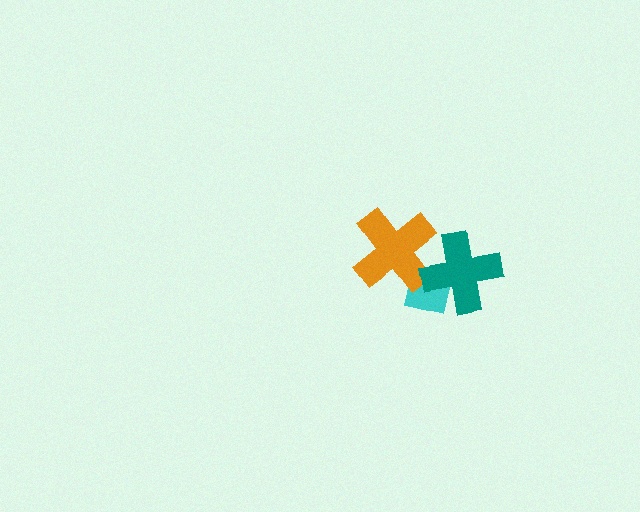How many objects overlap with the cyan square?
2 objects overlap with the cyan square.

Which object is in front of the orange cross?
The teal cross is in front of the orange cross.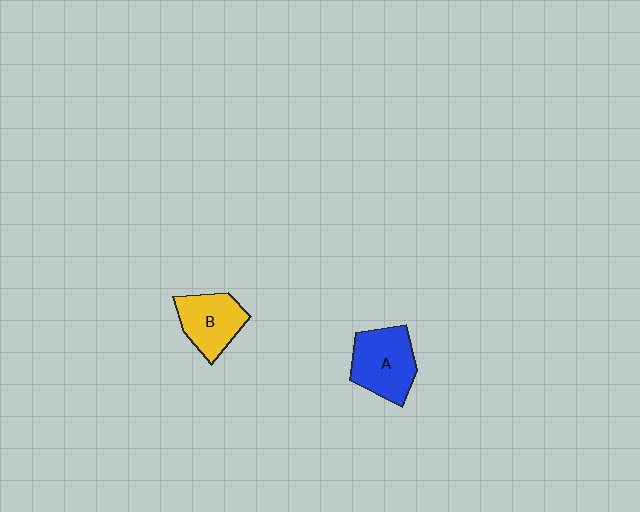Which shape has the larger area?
Shape A (blue).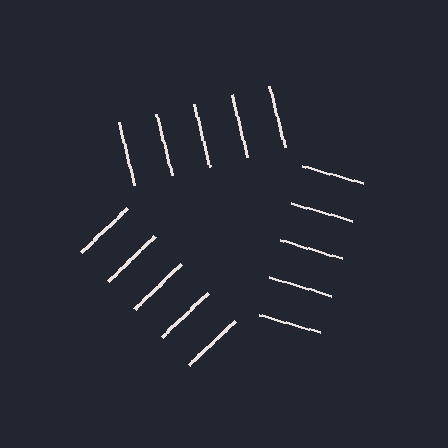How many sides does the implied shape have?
3 sides — the line-ends trace a triangle.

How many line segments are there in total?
15 — 5 along each of the 3 edges.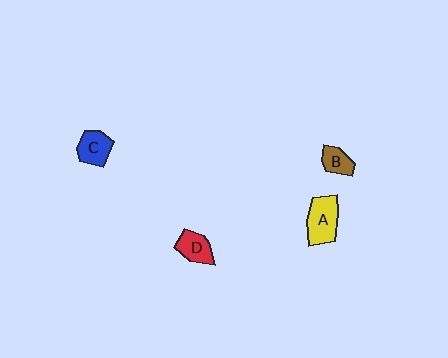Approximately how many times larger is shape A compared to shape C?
Approximately 1.3 times.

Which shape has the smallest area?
Shape B (brown).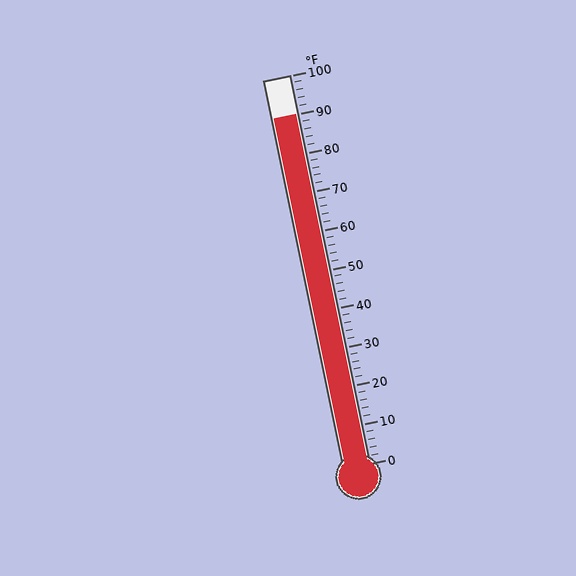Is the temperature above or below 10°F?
The temperature is above 10°F.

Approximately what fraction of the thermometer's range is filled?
The thermometer is filled to approximately 90% of its range.